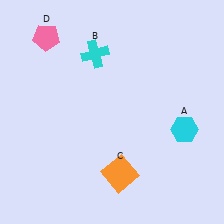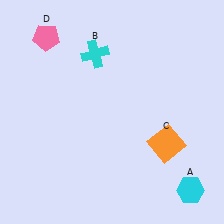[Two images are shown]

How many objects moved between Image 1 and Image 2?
2 objects moved between the two images.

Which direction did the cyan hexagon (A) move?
The cyan hexagon (A) moved down.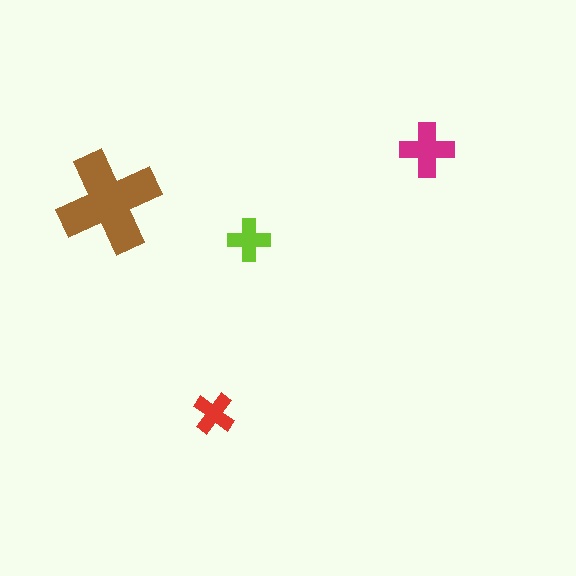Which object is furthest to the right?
The magenta cross is rightmost.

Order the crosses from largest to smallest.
the brown one, the magenta one, the lime one, the red one.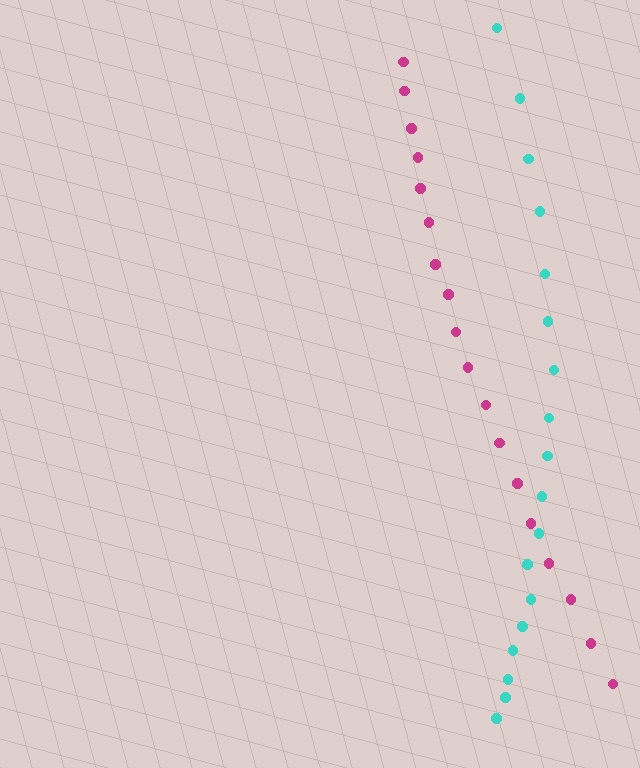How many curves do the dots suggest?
There are 2 distinct paths.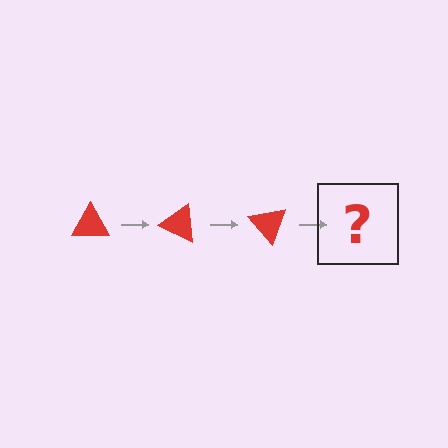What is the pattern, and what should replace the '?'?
The pattern is that the triangle rotates 25 degrees each step. The '?' should be a red triangle rotated 75 degrees.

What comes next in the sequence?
The next element should be a red triangle rotated 75 degrees.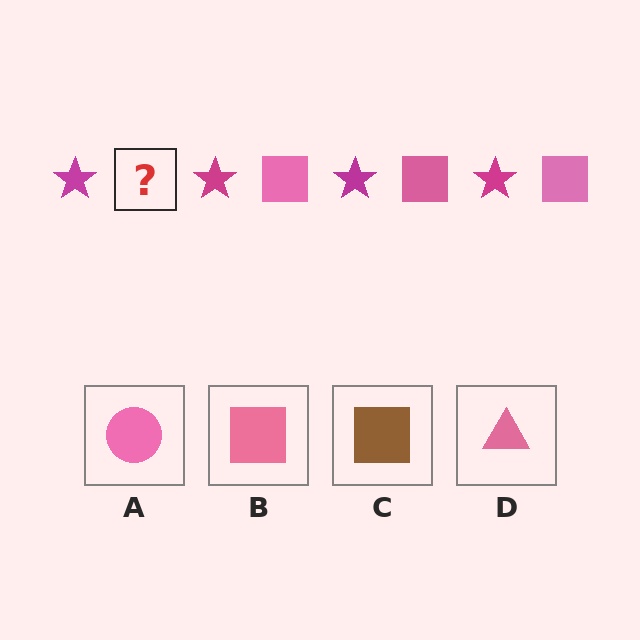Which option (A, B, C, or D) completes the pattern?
B.